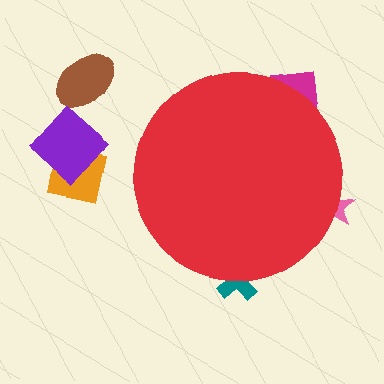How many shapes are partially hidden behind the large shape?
3 shapes are partially hidden.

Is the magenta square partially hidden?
Yes, the magenta square is partially hidden behind the red circle.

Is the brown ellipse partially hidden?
No, the brown ellipse is fully visible.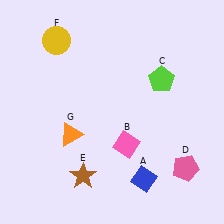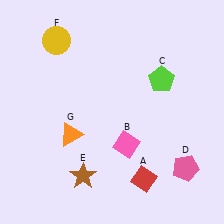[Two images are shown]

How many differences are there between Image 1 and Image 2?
There is 1 difference between the two images.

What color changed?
The diamond (A) changed from blue in Image 1 to red in Image 2.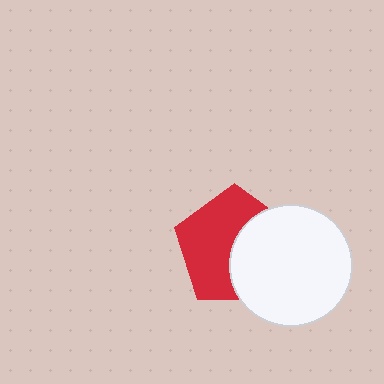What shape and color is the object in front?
The object in front is a white circle.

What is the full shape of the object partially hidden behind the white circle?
The partially hidden object is a red pentagon.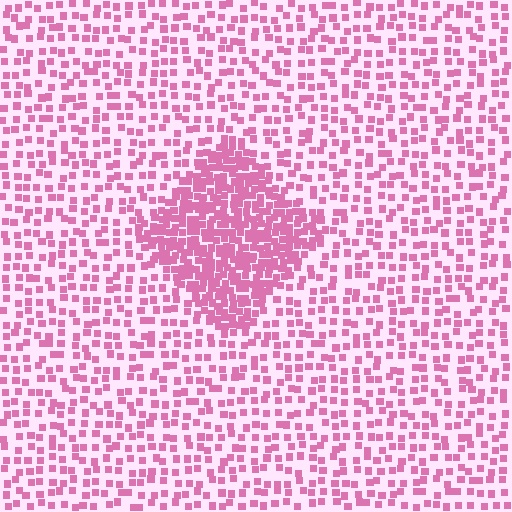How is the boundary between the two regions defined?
The boundary is defined by a change in element density (approximately 2.5x ratio). All elements are the same color, size, and shape.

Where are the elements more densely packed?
The elements are more densely packed inside the diamond boundary.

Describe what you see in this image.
The image contains small pink elements arranged at two different densities. A diamond-shaped region is visible where the elements are more densely packed than the surrounding area.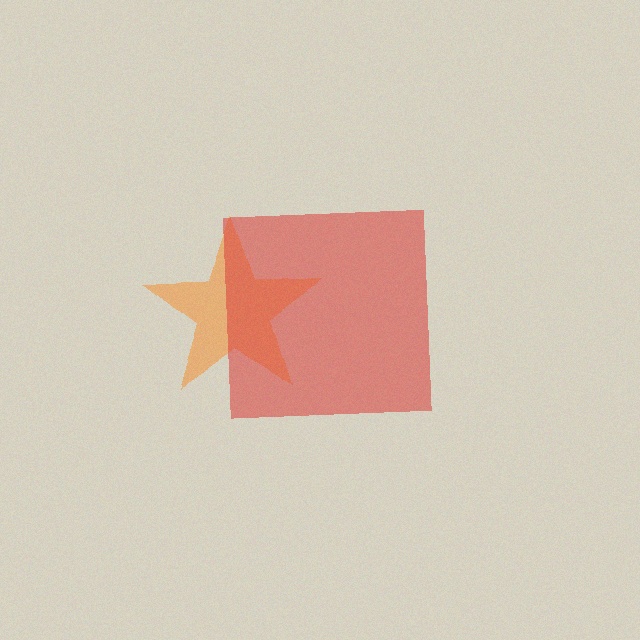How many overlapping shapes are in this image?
There are 2 overlapping shapes in the image.